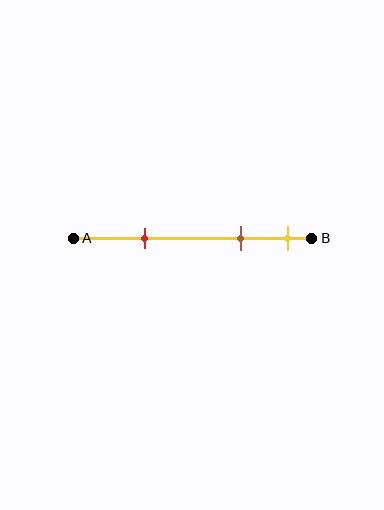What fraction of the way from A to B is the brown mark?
The brown mark is approximately 70% (0.7) of the way from A to B.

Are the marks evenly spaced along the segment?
No, the marks are not evenly spaced.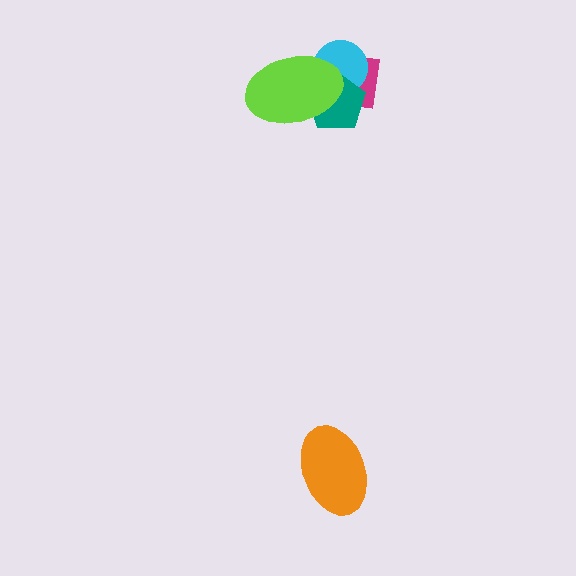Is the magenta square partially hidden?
Yes, it is partially covered by another shape.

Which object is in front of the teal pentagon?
The lime ellipse is in front of the teal pentagon.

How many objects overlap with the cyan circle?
3 objects overlap with the cyan circle.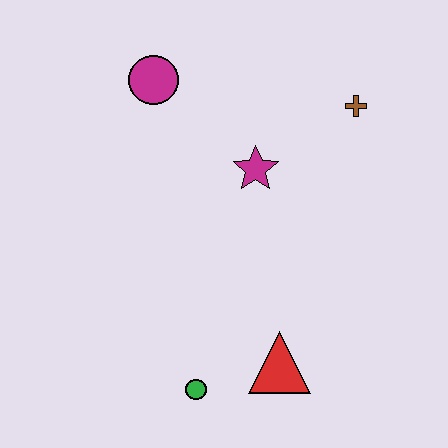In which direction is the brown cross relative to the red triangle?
The brown cross is above the red triangle.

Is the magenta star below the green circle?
No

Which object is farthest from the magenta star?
The green circle is farthest from the magenta star.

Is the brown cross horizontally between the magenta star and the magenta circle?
No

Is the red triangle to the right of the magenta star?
Yes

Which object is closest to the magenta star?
The brown cross is closest to the magenta star.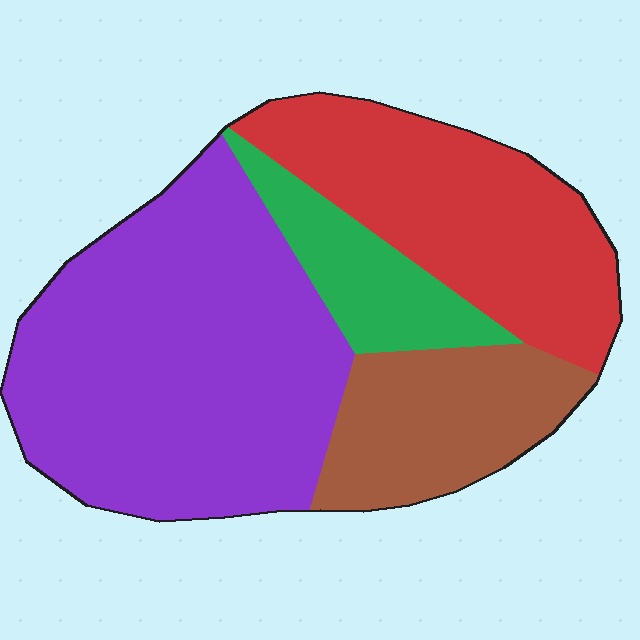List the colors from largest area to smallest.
From largest to smallest: purple, red, brown, green.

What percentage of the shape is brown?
Brown takes up about one sixth (1/6) of the shape.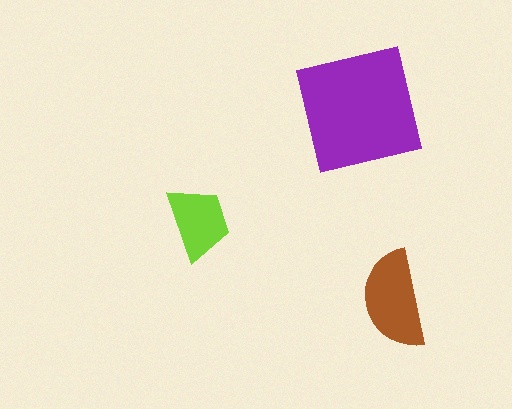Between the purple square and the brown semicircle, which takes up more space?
The purple square.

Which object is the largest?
The purple square.